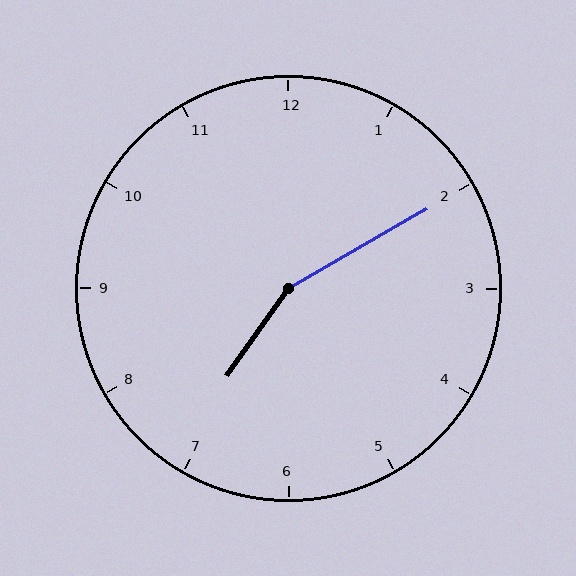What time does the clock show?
7:10.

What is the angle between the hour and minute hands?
Approximately 155 degrees.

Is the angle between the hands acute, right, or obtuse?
It is obtuse.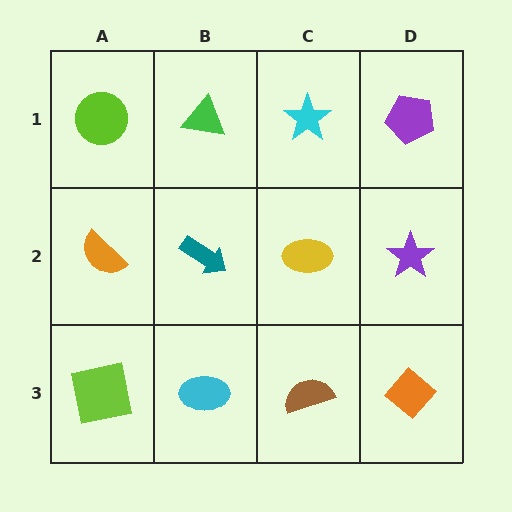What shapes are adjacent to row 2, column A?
A lime circle (row 1, column A), a lime square (row 3, column A), a teal arrow (row 2, column B).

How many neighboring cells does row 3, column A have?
2.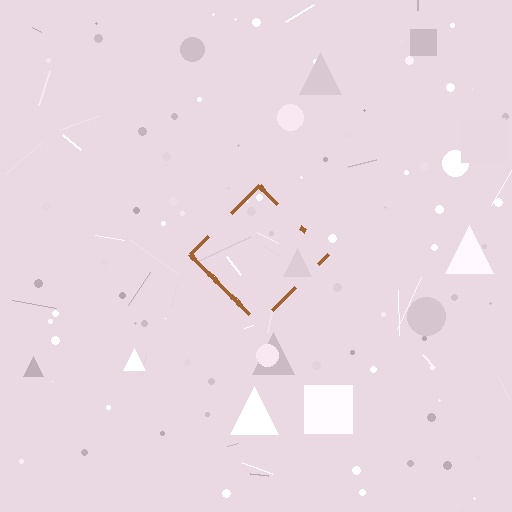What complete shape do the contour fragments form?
The contour fragments form a diamond.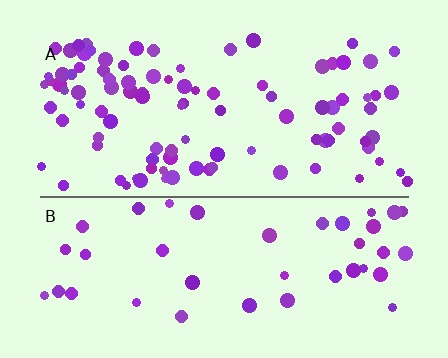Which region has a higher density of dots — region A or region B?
A (the top).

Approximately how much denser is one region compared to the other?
Approximately 2.3× — region A over region B.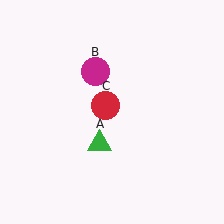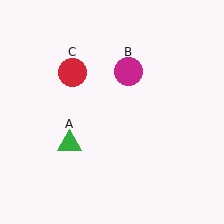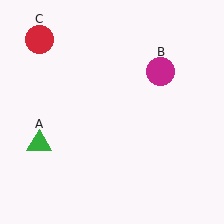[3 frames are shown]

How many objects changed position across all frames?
3 objects changed position: green triangle (object A), magenta circle (object B), red circle (object C).